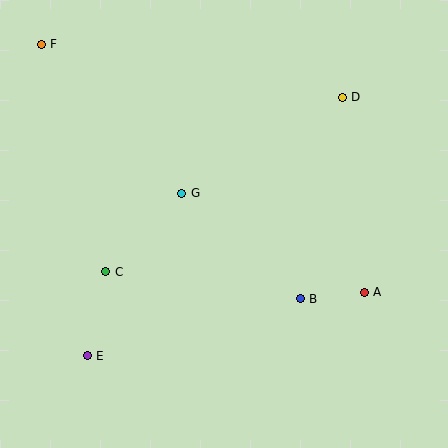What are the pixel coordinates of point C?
Point C is at (105, 272).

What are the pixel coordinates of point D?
Point D is at (342, 97).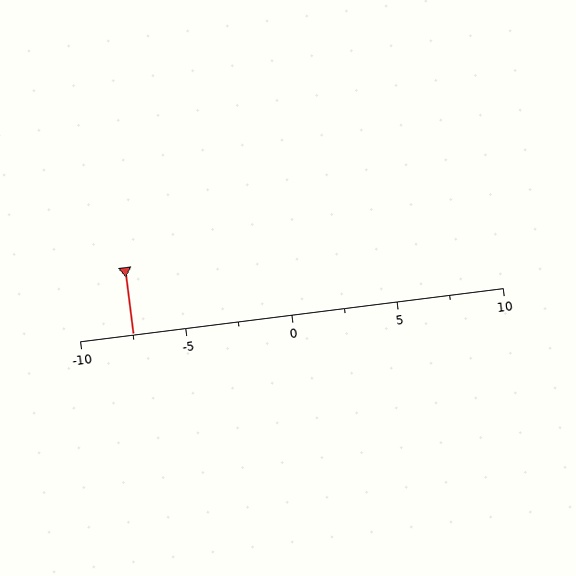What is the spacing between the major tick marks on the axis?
The major ticks are spaced 5 apart.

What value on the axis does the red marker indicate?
The marker indicates approximately -7.5.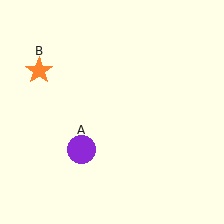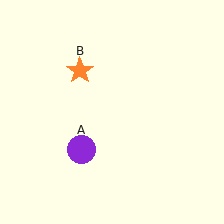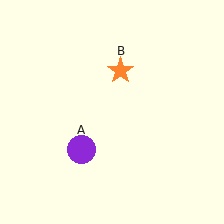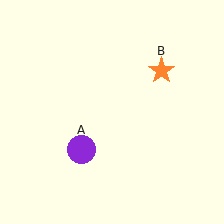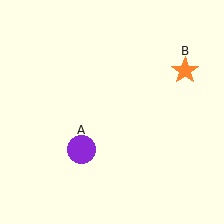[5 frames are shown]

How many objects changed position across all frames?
1 object changed position: orange star (object B).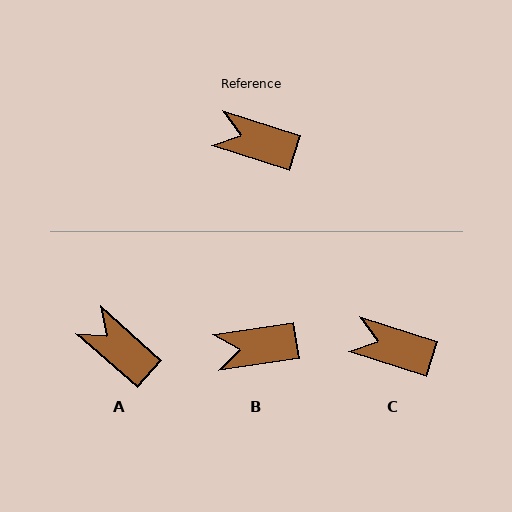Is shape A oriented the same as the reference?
No, it is off by about 24 degrees.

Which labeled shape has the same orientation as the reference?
C.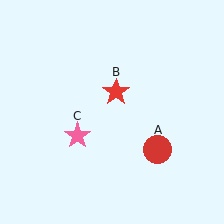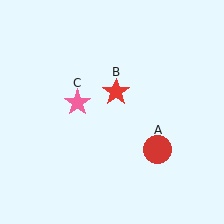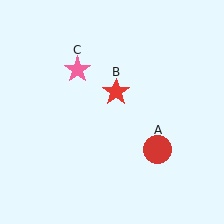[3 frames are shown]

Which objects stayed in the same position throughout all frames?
Red circle (object A) and red star (object B) remained stationary.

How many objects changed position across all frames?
1 object changed position: pink star (object C).